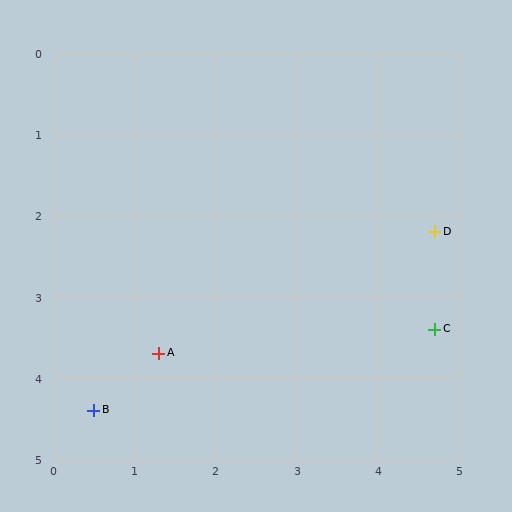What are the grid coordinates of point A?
Point A is at approximately (1.3, 3.7).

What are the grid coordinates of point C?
Point C is at approximately (4.7, 3.4).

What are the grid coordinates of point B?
Point B is at approximately (0.5, 4.4).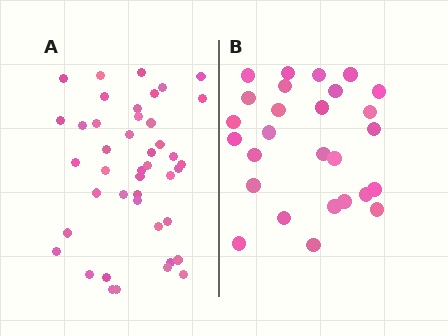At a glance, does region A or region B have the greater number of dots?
Region A (the left region) has more dots.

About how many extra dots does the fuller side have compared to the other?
Region A has approximately 15 more dots than region B.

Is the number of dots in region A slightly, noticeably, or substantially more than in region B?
Region A has substantially more. The ratio is roughly 1.6 to 1.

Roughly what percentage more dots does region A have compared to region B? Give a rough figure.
About 60% more.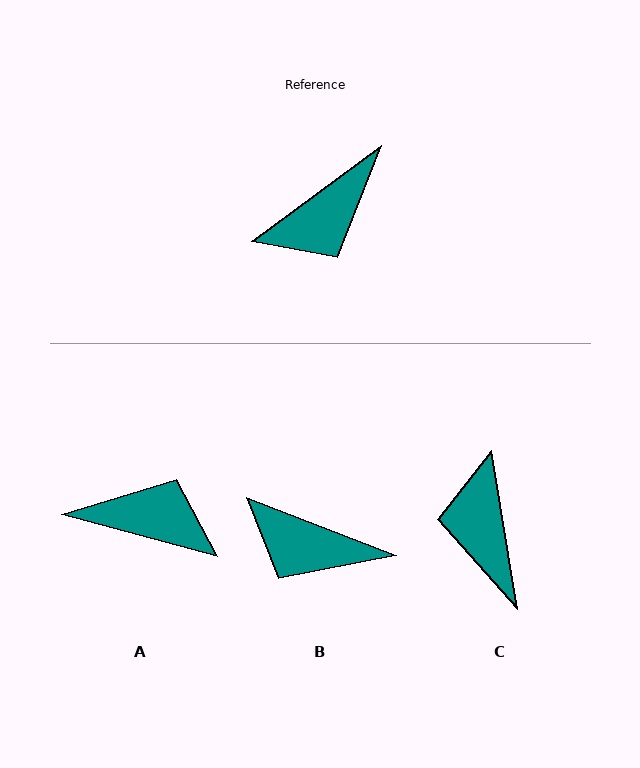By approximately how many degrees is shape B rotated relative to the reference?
Approximately 58 degrees clockwise.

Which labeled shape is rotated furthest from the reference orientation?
A, about 129 degrees away.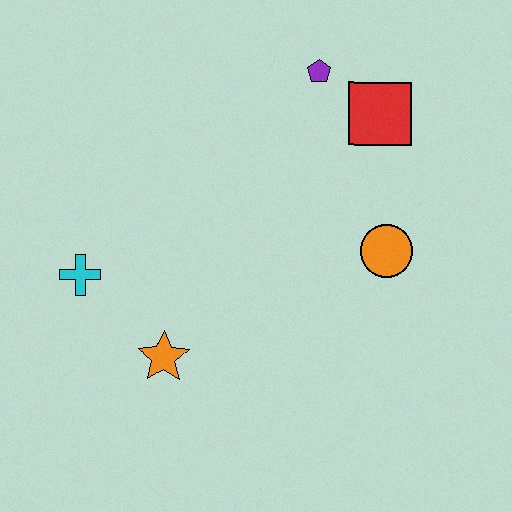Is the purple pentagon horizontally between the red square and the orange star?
Yes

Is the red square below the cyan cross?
No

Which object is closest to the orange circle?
The red square is closest to the orange circle.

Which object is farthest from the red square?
The cyan cross is farthest from the red square.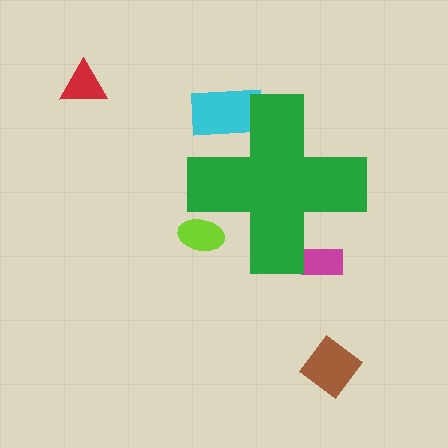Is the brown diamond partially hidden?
No, the brown diamond is fully visible.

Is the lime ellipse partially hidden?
Yes, the lime ellipse is partially hidden behind the green cross.